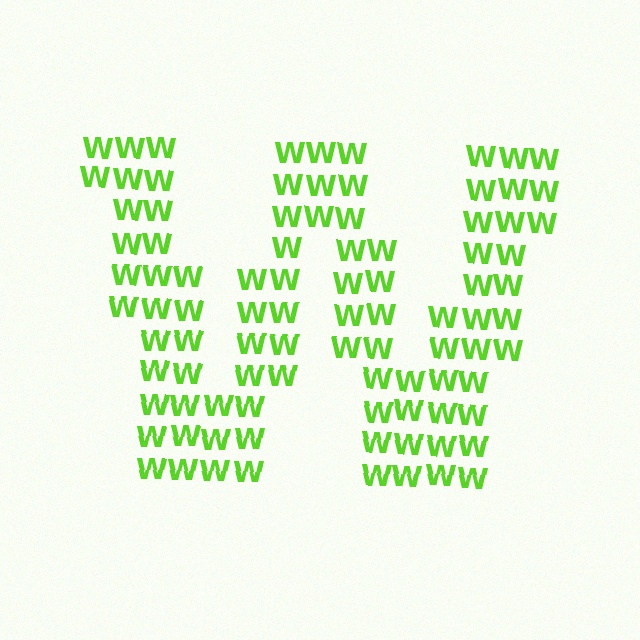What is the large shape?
The large shape is the letter W.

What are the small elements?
The small elements are letter W's.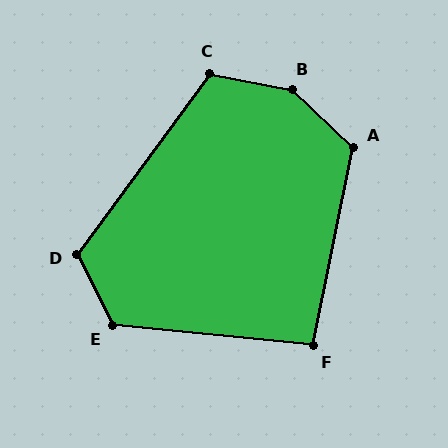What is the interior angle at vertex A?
Approximately 122 degrees (obtuse).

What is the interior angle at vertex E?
Approximately 123 degrees (obtuse).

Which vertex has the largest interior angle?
B, at approximately 147 degrees.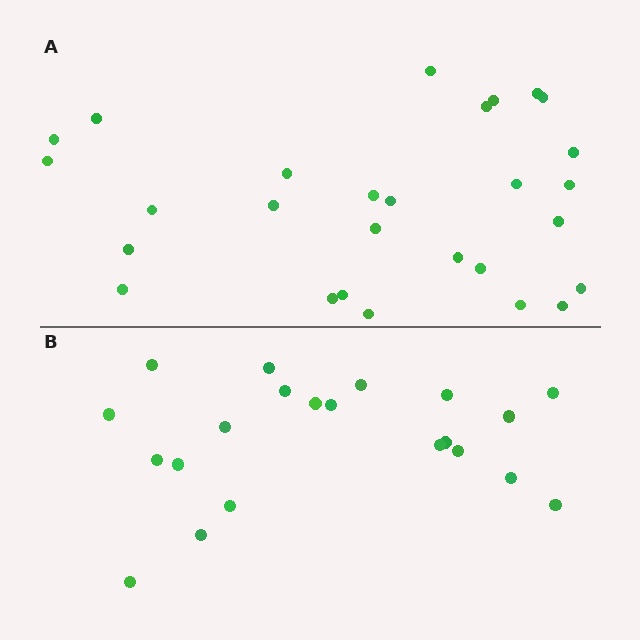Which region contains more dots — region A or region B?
Region A (the top region) has more dots.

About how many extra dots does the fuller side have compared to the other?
Region A has roughly 8 or so more dots than region B.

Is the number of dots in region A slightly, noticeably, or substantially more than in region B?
Region A has noticeably more, but not dramatically so. The ratio is roughly 1.3 to 1.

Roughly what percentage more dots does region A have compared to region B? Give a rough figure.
About 35% more.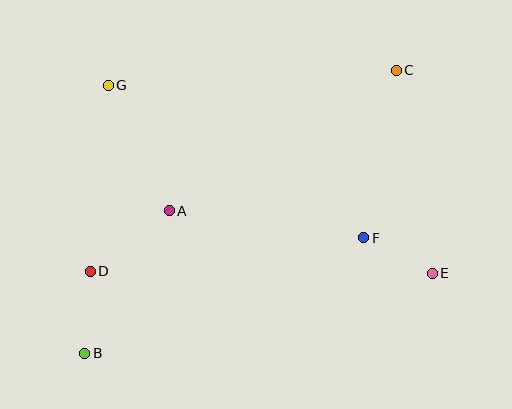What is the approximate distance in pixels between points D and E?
The distance between D and E is approximately 342 pixels.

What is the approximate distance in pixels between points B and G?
The distance between B and G is approximately 269 pixels.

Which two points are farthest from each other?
Points B and C are farthest from each other.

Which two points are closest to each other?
Points E and F are closest to each other.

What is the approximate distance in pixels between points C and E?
The distance between C and E is approximately 207 pixels.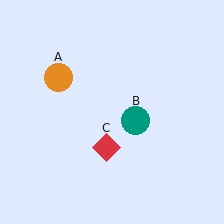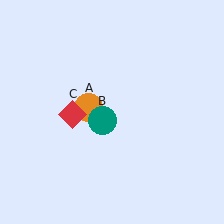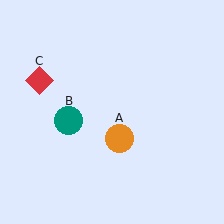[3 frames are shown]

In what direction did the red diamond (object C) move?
The red diamond (object C) moved up and to the left.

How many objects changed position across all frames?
3 objects changed position: orange circle (object A), teal circle (object B), red diamond (object C).